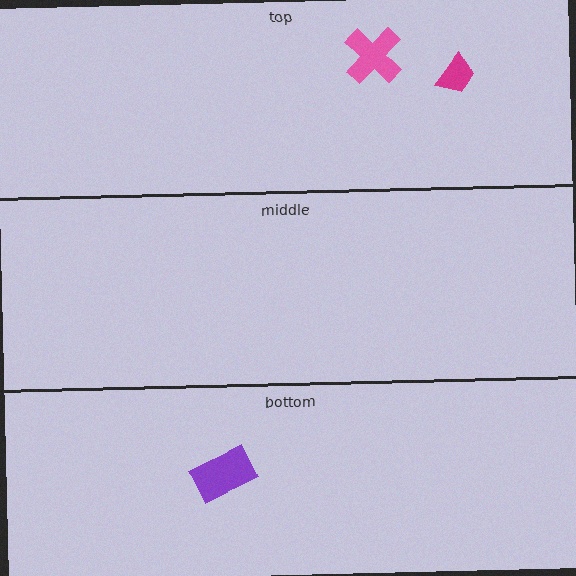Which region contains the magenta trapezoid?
The top region.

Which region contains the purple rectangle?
The bottom region.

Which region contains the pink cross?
The top region.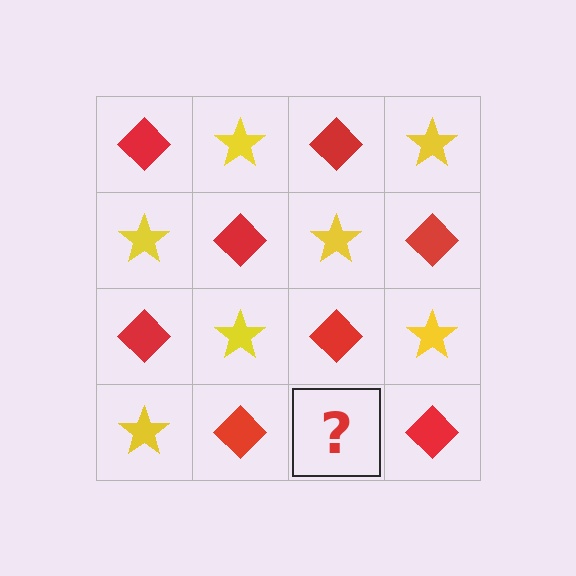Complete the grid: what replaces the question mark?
The question mark should be replaced with a yellow star.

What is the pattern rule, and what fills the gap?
The rule is that it alternates red diamond and yellow star in a checkerboard pattern. The gap should be filled with a yellow star.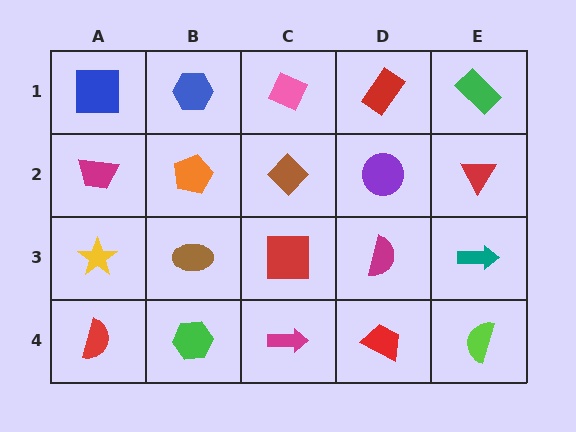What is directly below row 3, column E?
A lime semicircle.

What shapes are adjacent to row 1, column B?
An orange pentagon (row 2, column B), a blue square (row 1, column A), a pink diamond (row 1, column C).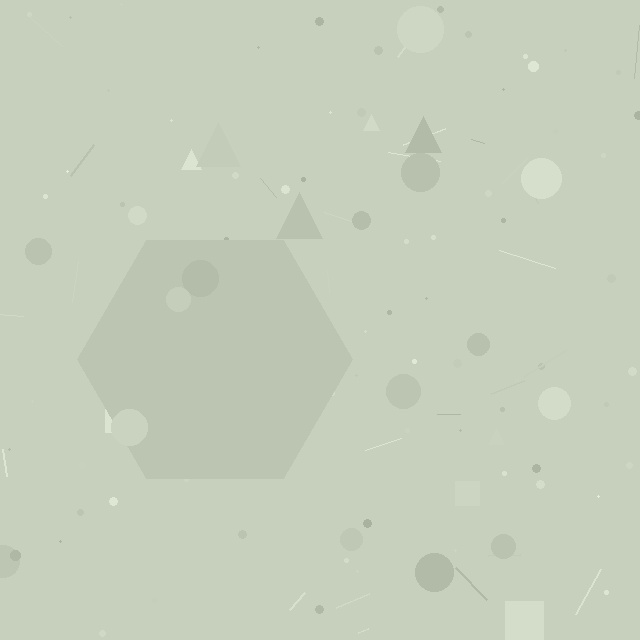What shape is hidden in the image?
A hexagon is hidden in the image.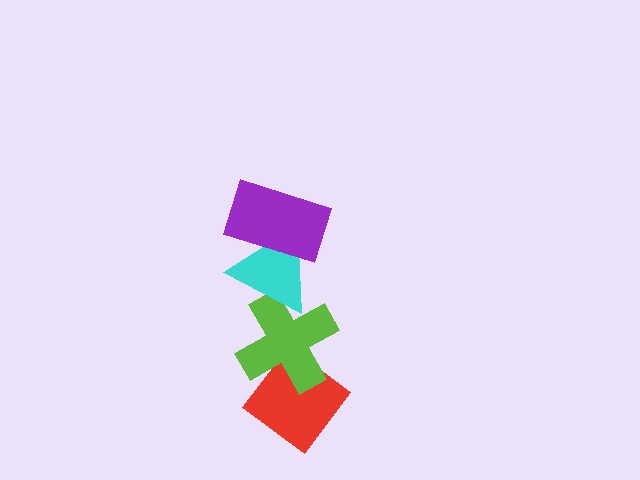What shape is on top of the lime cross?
The cyan triangle is on top of the lime cross.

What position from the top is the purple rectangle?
The purple rectangle is 1st from the top.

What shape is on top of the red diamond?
The lime cross is on top of the red diamond.